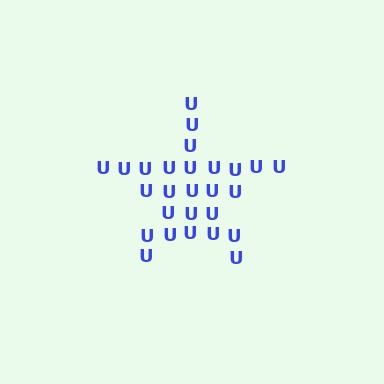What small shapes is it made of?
It is made of small letter U's.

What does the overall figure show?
The overall figure shows a star.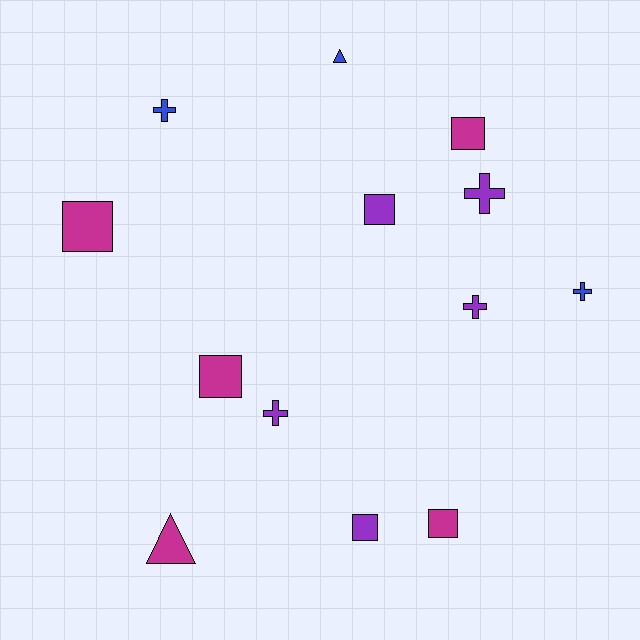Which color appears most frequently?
Purple, with 5 objects.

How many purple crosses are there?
There are 3 purple crosses.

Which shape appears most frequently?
Square, with 6 objects.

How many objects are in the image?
There are 13 objects.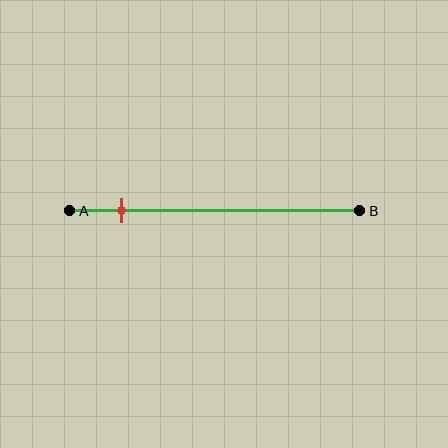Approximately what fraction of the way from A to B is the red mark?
The red mark is approximately 20% of the way from A to B.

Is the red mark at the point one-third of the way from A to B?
No, the mark is at about 20% from A, not at the 33% one-third point.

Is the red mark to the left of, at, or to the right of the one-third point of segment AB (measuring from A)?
The red mark is to the left of the one-third point of segment AB.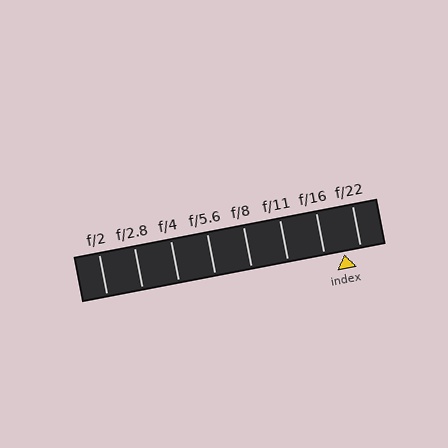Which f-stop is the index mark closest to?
The index mark is closest to f/22.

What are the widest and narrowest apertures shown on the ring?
The widest aperture shown is f/2 and the narrowest is f/22.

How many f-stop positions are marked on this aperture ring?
There are 8 f-stop positions marked.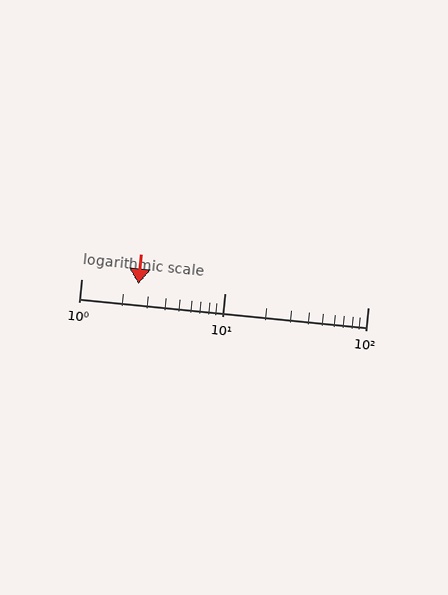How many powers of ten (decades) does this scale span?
The scale spans 2 decades, from 1 to 100.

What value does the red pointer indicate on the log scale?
The pointer indicates approximately 2.5.